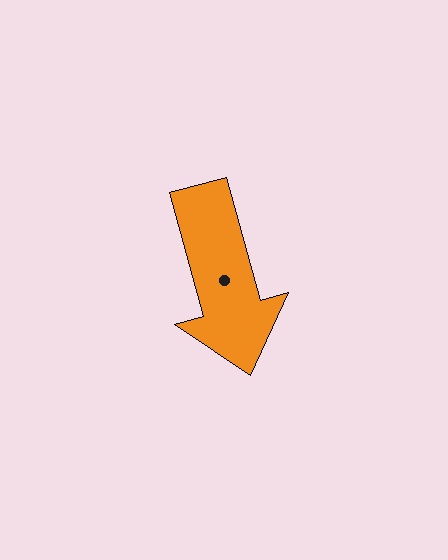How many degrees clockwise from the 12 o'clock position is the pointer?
Approximately 164 degrees.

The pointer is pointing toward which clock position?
Roughly 5 o'clock.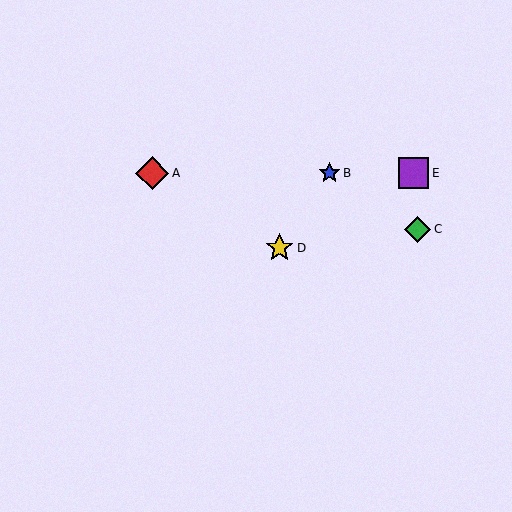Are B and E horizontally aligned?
Yes, both are at y≈173.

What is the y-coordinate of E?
Object E is at y≈173.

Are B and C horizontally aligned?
No, B is at y≈173 and C is at y≈229.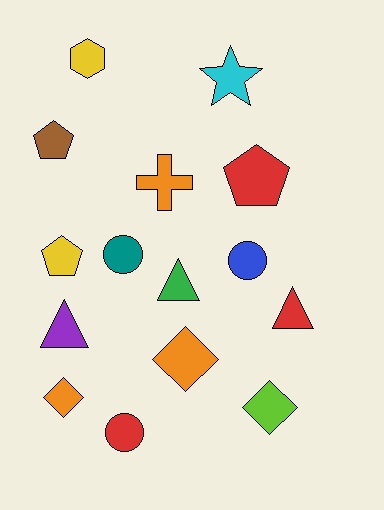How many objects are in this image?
There are 15 objects.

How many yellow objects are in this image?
There are 2 yellow objects.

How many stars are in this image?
There is 1 star.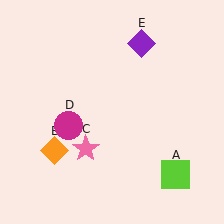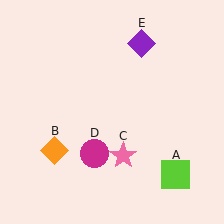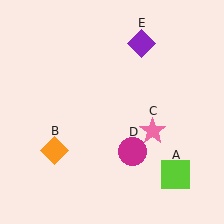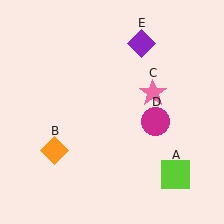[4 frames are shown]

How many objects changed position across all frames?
2 objects changed position: pink star (object C), magenta circle (object D).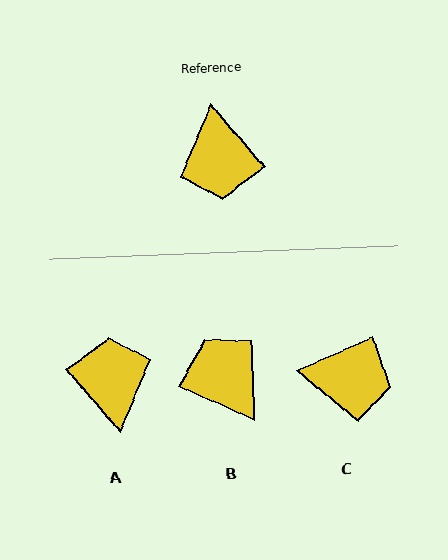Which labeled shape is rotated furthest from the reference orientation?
A, about 180 degrees away.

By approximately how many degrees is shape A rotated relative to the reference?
Approximately 180 degrees counter-clockwise.